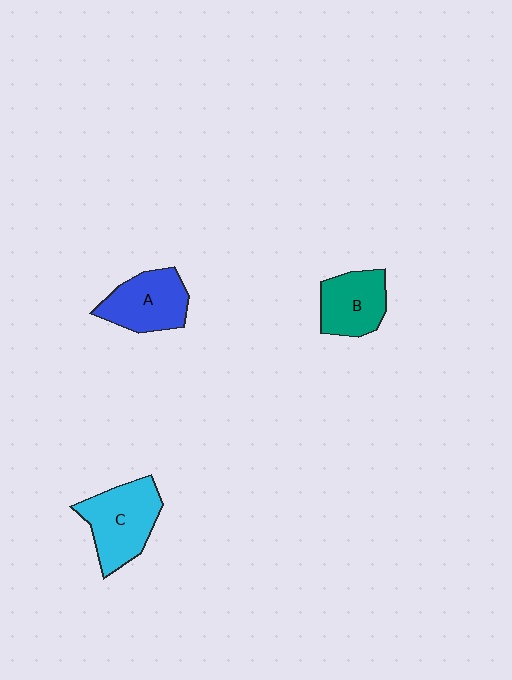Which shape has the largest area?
Shape C (cyan).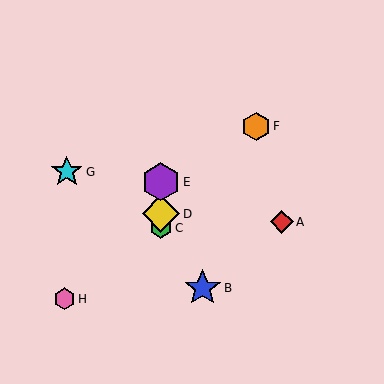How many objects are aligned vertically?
3 objects (C, D, E) are aligned vertically.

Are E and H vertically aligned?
No, E is at x≈161 and H is at x≈65.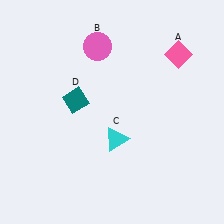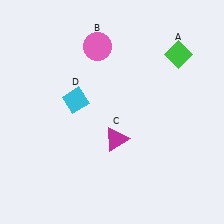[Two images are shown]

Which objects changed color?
A changed from pink to green. C changed from cyan to magenta. D changed from teal to cyan.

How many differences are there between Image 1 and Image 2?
There are 3 differences between the two images.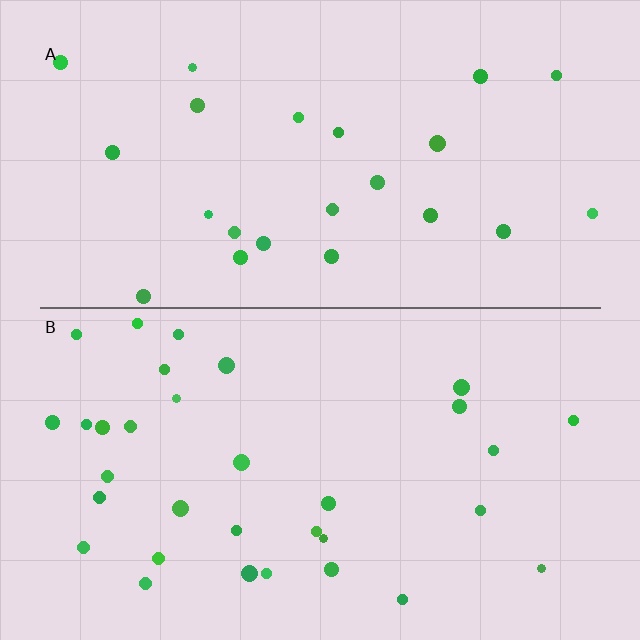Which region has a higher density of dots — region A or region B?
B (the bottom).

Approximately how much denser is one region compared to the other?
Approximately 1.4× — region B over region A.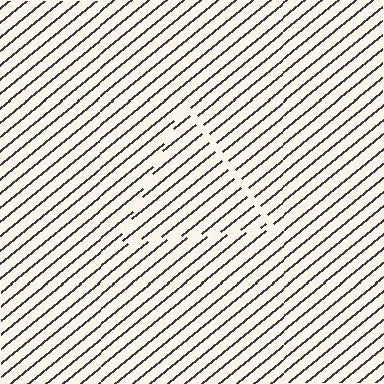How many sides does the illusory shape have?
3 sides — the line-ends trace a triangle.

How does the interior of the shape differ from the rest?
The interior of the shape contains the same grating, shifted by half a period — the contour is defined by the phase discontinuity where line-ends from the inner and outer gratings abut.